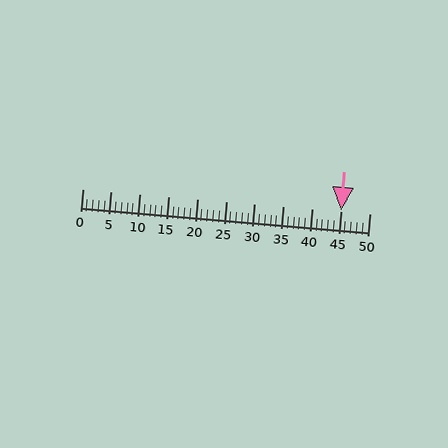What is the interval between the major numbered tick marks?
The major tick marks are spaced 5 units apart.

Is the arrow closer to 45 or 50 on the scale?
The arrow is closer to 45.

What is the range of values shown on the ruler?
The ruler shows values from 0 to 50.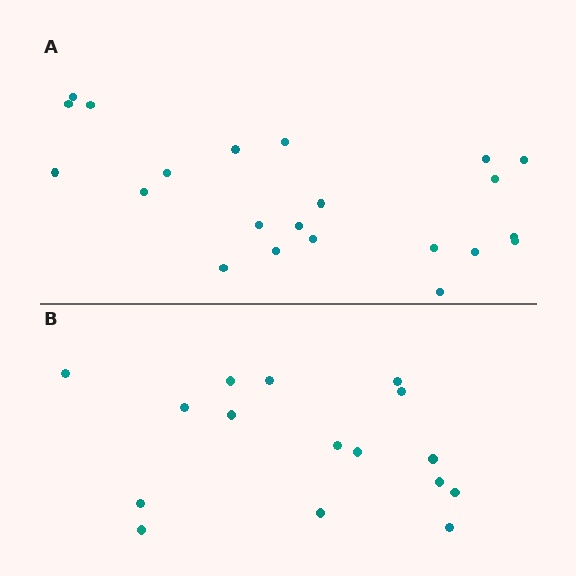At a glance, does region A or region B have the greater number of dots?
Region A (the top region) has more dots.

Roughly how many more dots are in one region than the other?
Region A has about 6 more dots than region B.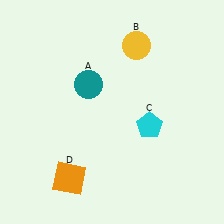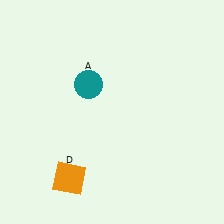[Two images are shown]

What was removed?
The yellow circle (B), the cyan pentagon (C) were removed in Image 2.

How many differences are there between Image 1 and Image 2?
There are 2 differences between the two images.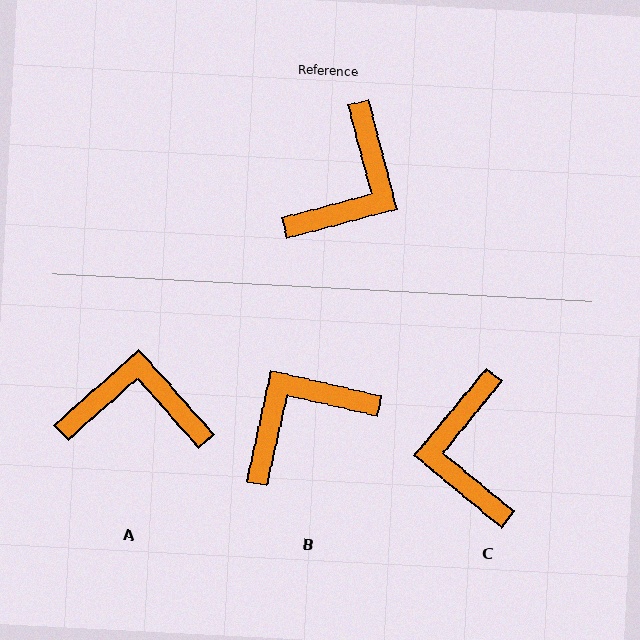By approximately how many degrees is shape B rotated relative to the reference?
Approximately 153 degrees counter-clockwise.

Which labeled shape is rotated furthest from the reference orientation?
B, about 153 degrees away.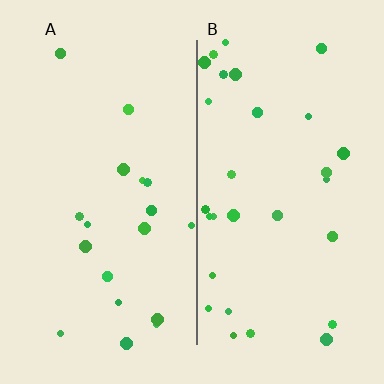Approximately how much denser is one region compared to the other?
Approximately 1.6× — region B over region A.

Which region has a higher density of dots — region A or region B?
B (the right).